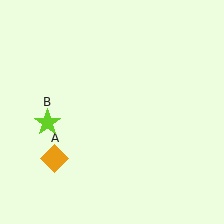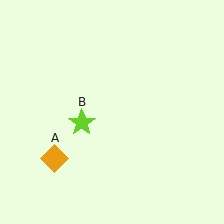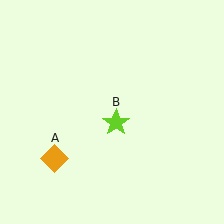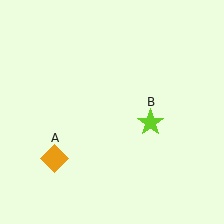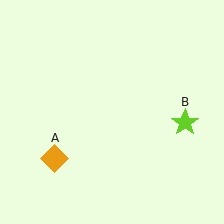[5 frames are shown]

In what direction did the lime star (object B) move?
The lime star (object B) moved right.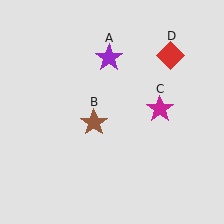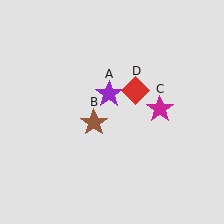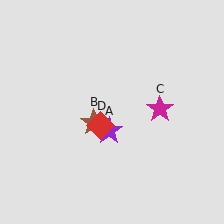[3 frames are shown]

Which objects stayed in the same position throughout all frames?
Brown star (object B) and magenta star (object C) remained stationary.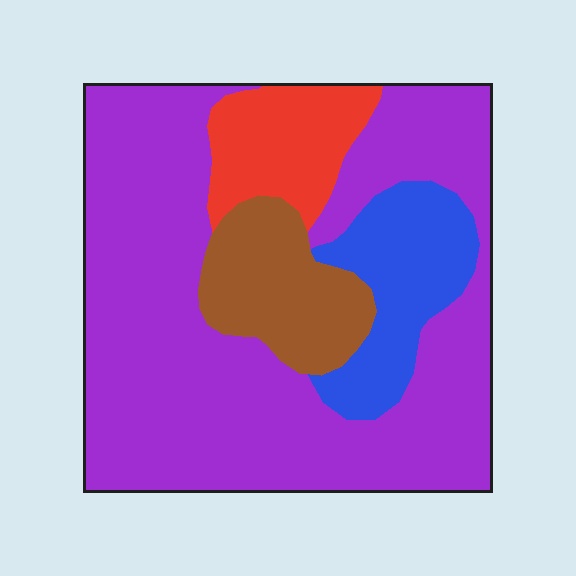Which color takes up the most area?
Purple, at roughly 65%.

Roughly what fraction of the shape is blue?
Blue takes up about one eighth (1/8) of the shape.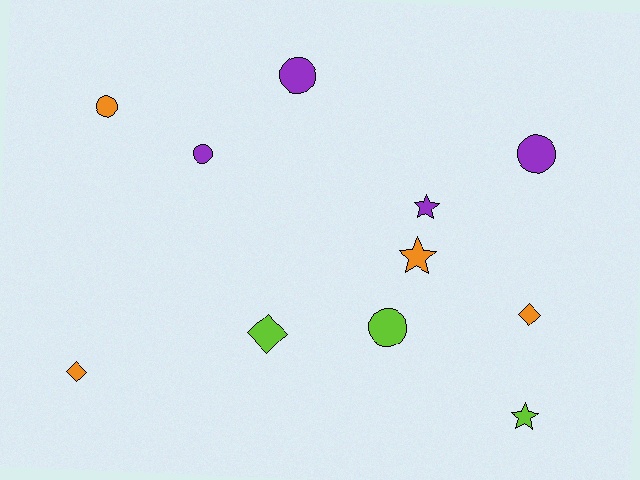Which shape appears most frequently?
Circle, with 5 objects.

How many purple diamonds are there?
There are no purple diamonds.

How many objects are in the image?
There are 11 objects.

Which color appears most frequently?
Orange, with 4 objects.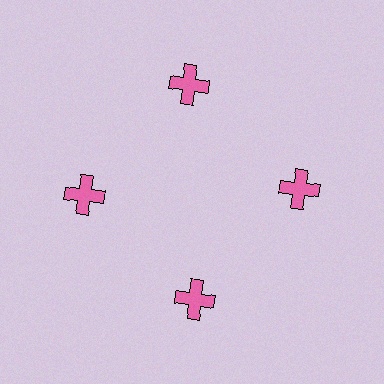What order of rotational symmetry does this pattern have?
This pattern has 4-fold rotational symmetry.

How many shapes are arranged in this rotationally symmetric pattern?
There are 4 shapes, arranged in 4 groups of 1.